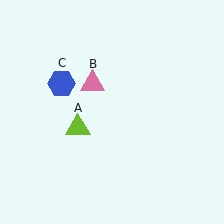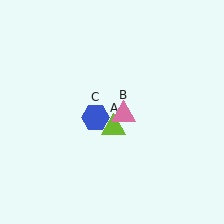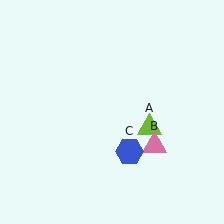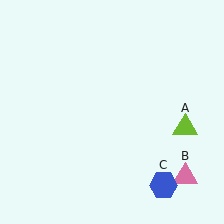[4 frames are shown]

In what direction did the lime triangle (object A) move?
The lime triangle (object A) moved right.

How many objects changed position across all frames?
3 objects changed position: lime triangle (object A), pink triangle (object B), blue hexagon (object C).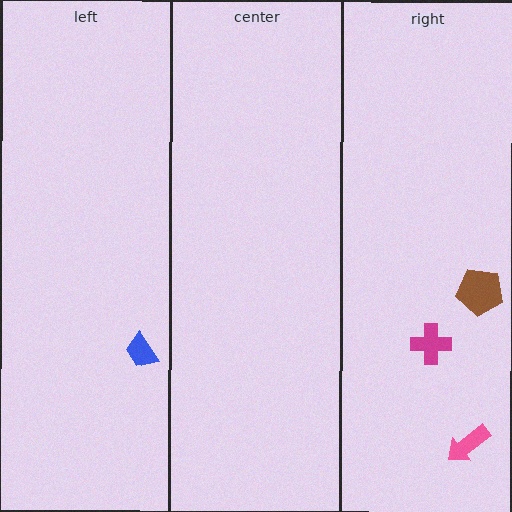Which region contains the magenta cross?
The right region.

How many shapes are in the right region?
3.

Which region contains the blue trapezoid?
The left region.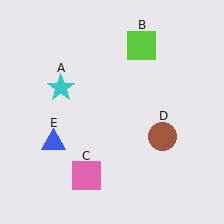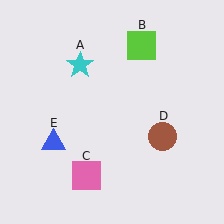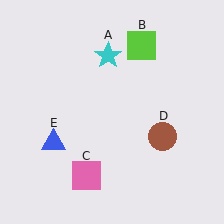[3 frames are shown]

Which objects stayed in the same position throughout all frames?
Lime square (object B) and pink square (object C) and brown circle (object D) and blue triangle (object E) remained stationary.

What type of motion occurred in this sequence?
The cyan star (object A) rotated clockwise around the center of the scene.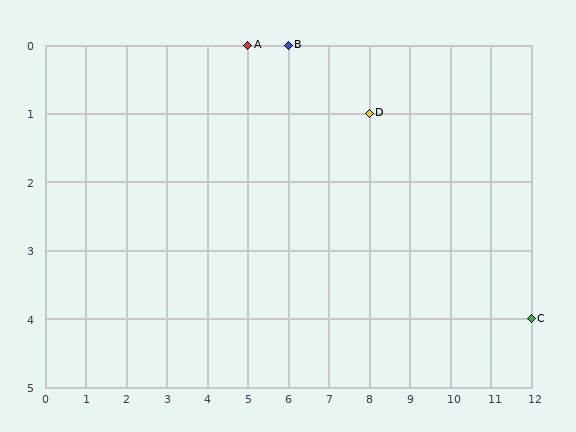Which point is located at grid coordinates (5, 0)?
Point A is at (5, 0).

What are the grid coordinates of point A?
Point A is at grid coordinates (5, 0).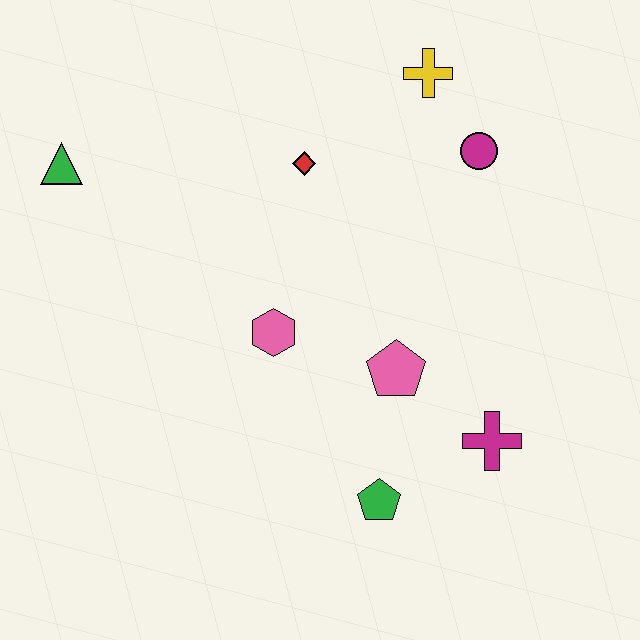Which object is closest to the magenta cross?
The pink pentagon is closest to the magenta cross.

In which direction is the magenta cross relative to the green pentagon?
The magenta cross is to the right of the green pentagon.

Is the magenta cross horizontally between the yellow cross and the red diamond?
No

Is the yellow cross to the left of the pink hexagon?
No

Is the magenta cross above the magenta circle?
No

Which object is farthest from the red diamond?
The green pentagon is farthest from the red diamond.